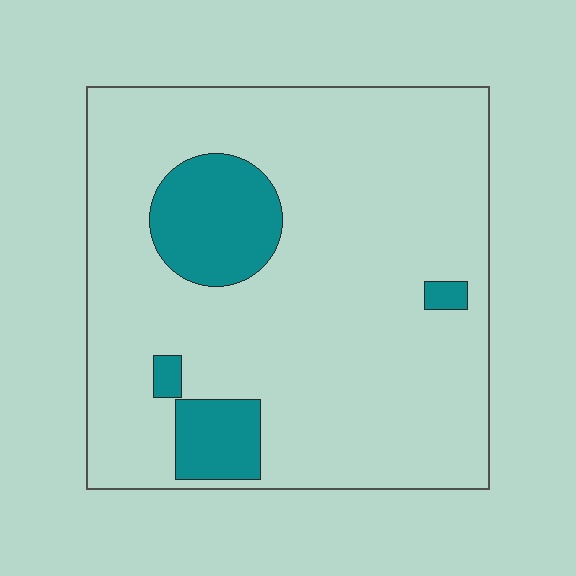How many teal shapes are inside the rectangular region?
4.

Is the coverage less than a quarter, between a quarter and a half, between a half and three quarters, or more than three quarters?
Less than a quarter.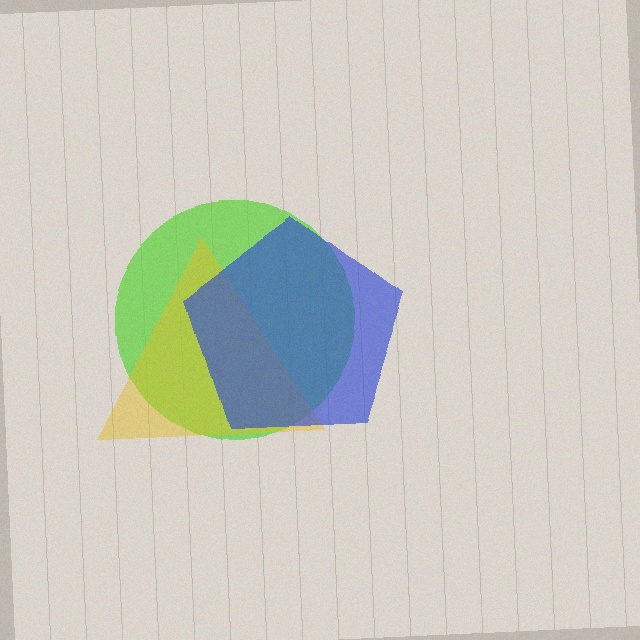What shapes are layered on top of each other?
The layered shapes are: a lime circle, a yellow triangle, a blue pentagon.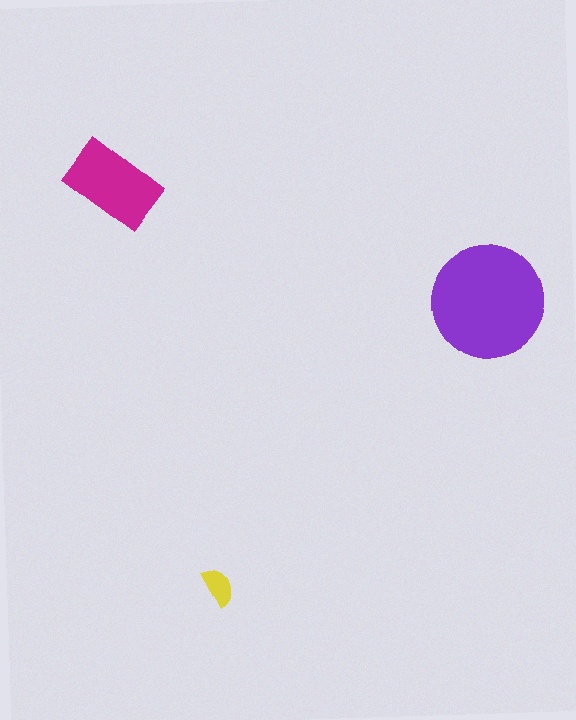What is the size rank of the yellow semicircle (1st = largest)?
3rd.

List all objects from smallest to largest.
The yellow semicircle, the magenta rectangle, the purple circle.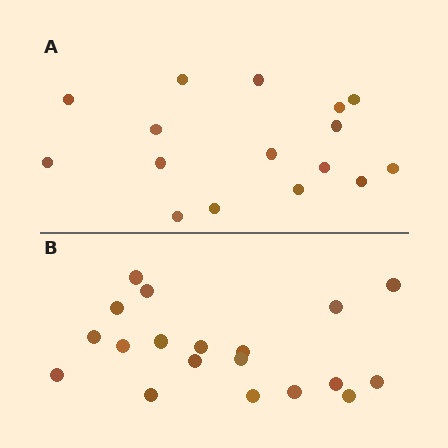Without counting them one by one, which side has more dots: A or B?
Region B (the bottom region) has more dots.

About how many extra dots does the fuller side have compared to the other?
Region B has just a few more — roughly 2 or 3 more dots than region A.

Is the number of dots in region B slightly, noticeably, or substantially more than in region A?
Region B has only slightly more — the two regions are fairly close. The ratio is roughly 1.2 to 1.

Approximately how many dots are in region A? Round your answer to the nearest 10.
About 20 dots. (The exact count is 16, which rounds to 20.)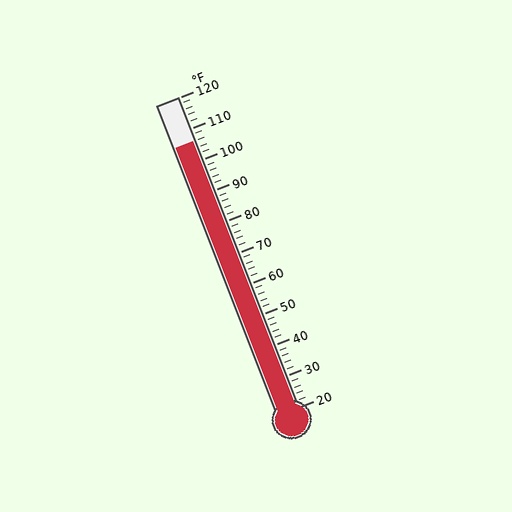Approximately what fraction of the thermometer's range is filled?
The thermometer is filled to approximately 85% of its range.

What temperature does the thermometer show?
The thermometer shows approximately 106°F.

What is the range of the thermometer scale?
The thermometer scale ranges from 20°F to 120°F.